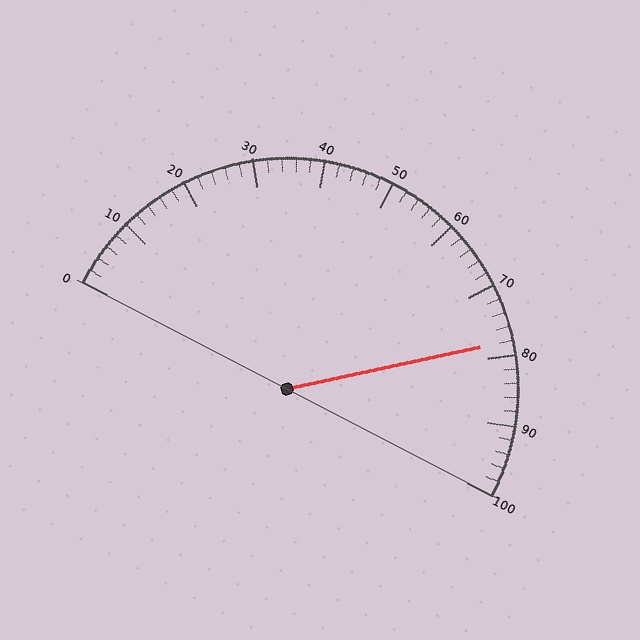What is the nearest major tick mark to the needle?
The nearest major tick mark is 80.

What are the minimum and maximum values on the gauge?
The gauge ranges from 0 to 100.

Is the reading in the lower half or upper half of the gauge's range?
The reading is in the upper half of the range (0 to 100).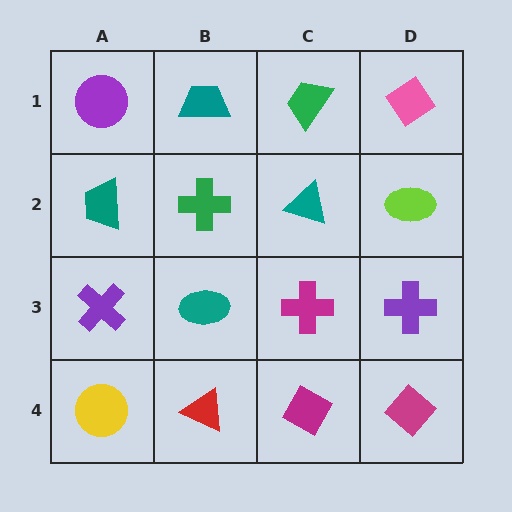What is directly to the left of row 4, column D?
A magenta diamond.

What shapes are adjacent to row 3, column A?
A teal trapezoid (row 2, column A), a yellow circle (row 4, column A), a teal ellipse (row 3, column B).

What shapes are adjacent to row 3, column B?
A green cross (row 2, column B), a red triangle (row 4, column B), a purple cross (row 3, column A), a magenta cross (row 3, column C).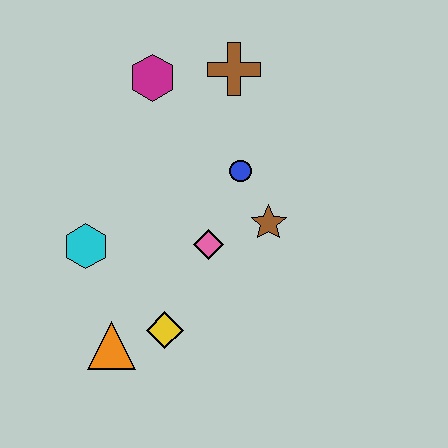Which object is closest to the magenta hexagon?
The brown cross is closest to the magenta hexagon.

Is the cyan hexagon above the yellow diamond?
Yes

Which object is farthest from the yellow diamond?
The brown cross is farthest from the yellow diamond.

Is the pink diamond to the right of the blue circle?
No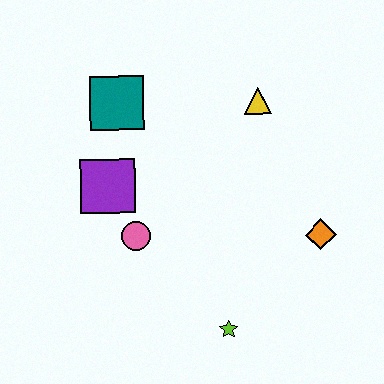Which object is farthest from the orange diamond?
The teal square is farthest from the orange diamond.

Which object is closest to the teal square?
The purple square is closest to the teal square.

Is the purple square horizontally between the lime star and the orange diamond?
No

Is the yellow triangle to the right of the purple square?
Yes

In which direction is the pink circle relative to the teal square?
The pink circle is below the teal square.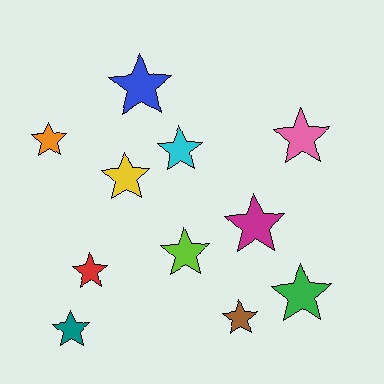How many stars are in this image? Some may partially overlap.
There are 11 stars.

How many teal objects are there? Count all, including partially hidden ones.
There is 1 teal object.